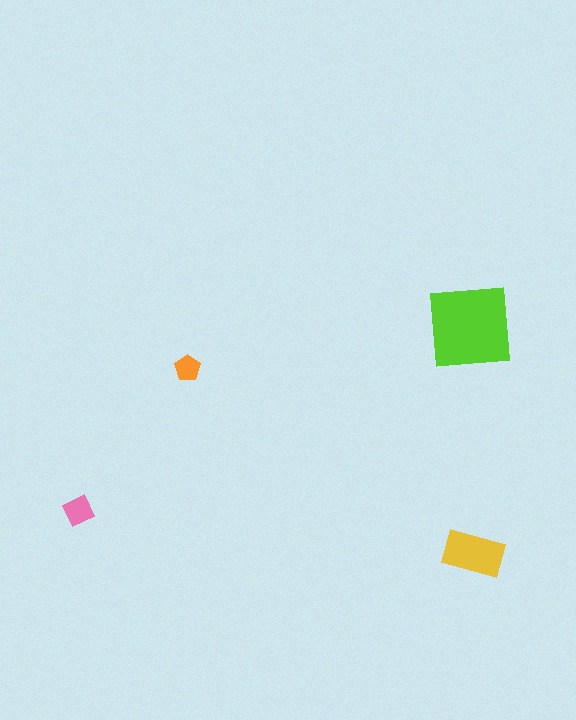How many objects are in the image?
There are 4 objects in the image.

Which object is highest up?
The lime square is topmost.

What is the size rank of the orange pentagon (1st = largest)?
4th.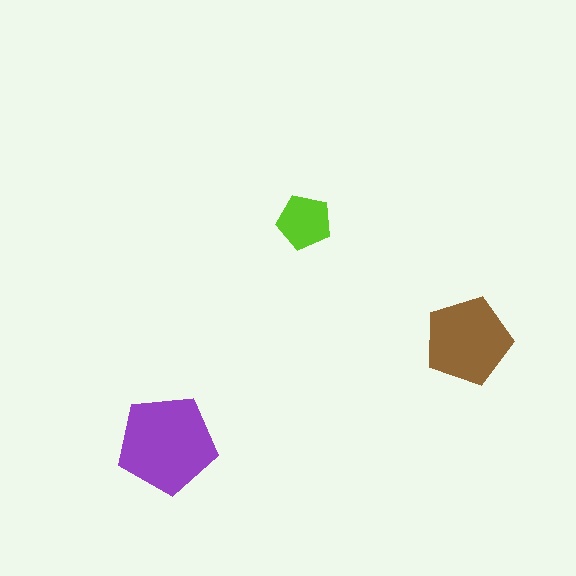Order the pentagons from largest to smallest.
the purple one, the brown one, the lime one.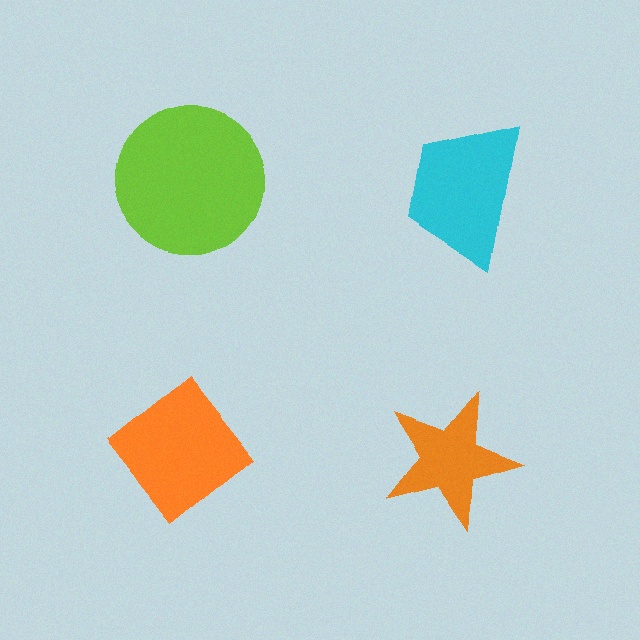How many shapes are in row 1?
2 shapes.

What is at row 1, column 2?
A cyan trapezoid.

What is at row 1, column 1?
A lime circle.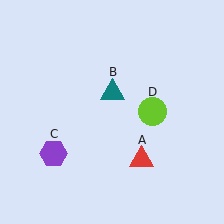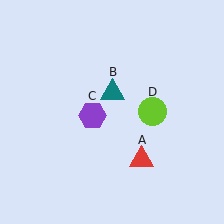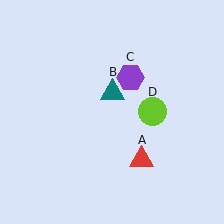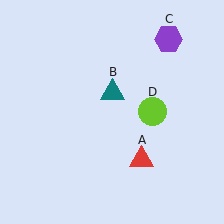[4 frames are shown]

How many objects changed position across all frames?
1 object changed position: purple hexagon (object C).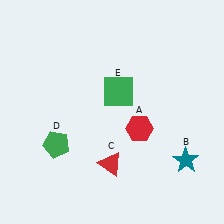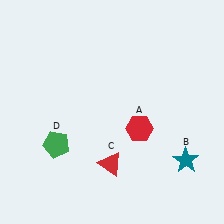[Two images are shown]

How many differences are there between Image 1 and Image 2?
There is 1 difference between the two images.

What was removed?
The green square (E) was removed in Image 2.